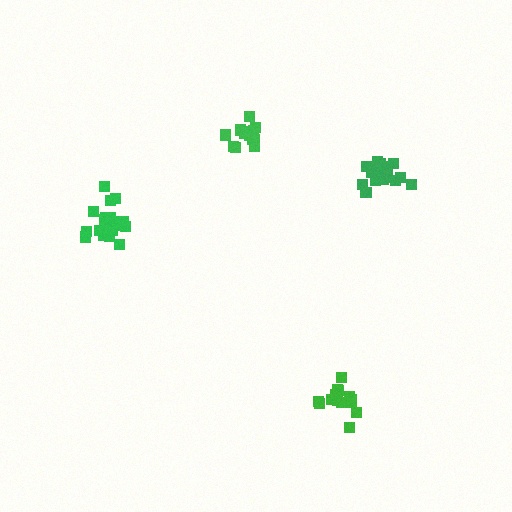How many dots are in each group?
Group 1: 21 dots, Group 2: 20 dots, Group 3: 15 dots, Group 4: 16 dots (72 total).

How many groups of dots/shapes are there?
There are 4 groups.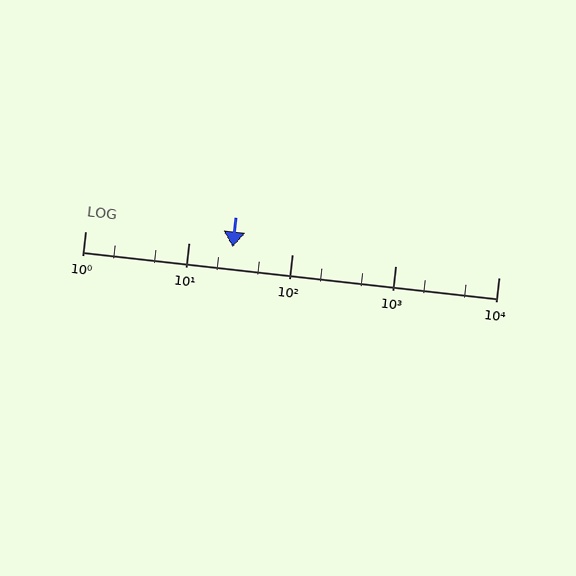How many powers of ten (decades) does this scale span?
The scale spans 4 decades, from 1 to 10000.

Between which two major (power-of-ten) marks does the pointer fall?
The pointer is between 10 and 100.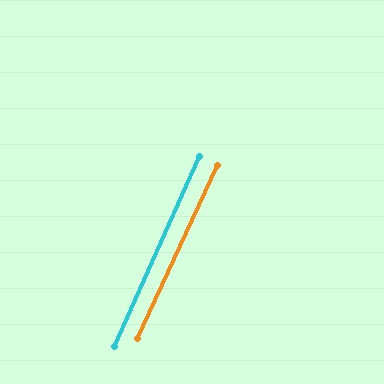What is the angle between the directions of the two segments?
Approximately 1 degree.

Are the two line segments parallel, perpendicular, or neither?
Parallel — their directions differ by only 0.6°.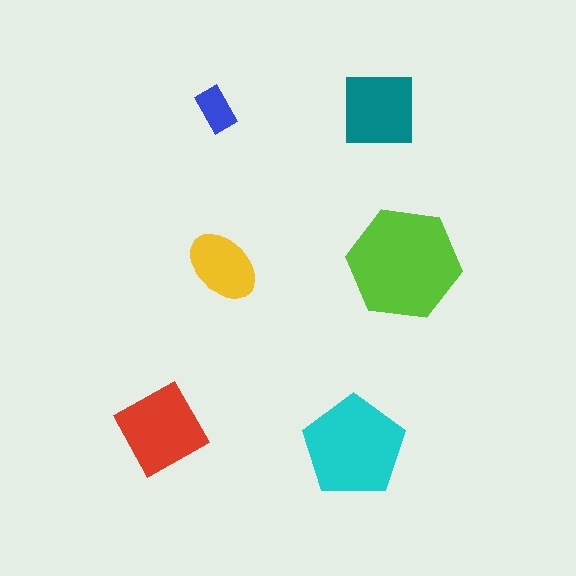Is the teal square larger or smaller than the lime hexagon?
Smaller.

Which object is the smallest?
The blue rectangle.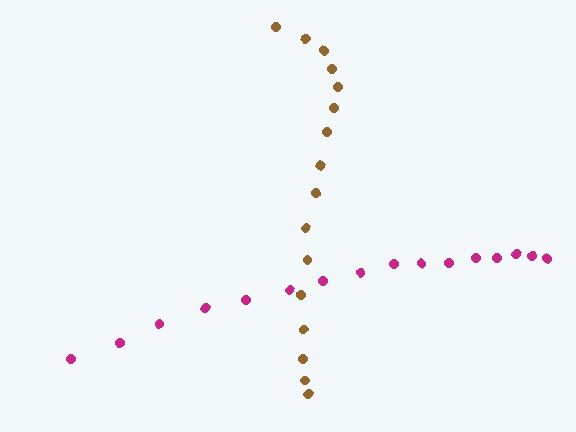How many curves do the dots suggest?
There are 2 distinct paths.